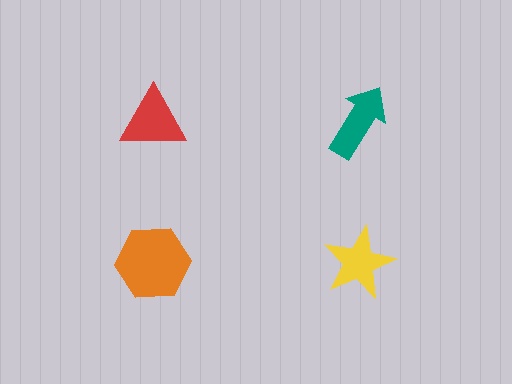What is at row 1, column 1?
A red triangle.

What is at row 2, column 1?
An orange hexagon.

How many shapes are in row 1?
2 shapes.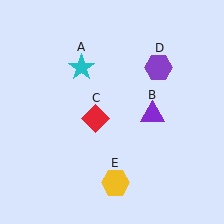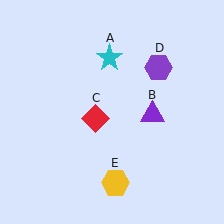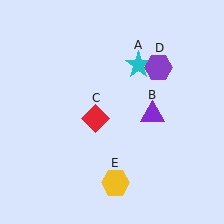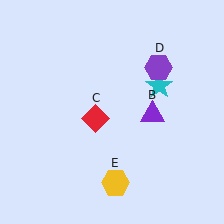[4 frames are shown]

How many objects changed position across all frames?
1 object changed position: cyan star (object A).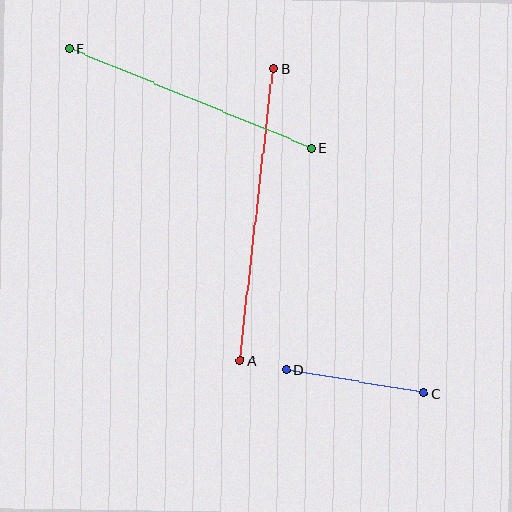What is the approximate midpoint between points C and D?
The midpoint is at approximately (355, 381) pixels.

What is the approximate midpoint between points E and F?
The midpoint is at approximately (190, 99) pixels.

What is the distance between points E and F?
The distance is approximately 261 pixels.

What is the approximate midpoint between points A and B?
The midpoint is at approximately (257, 215) pixels.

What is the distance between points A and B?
The distance is approximately 293 pixels.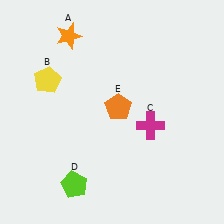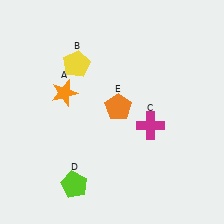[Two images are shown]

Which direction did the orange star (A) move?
The orange star (A) moved down.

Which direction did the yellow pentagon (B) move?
The yellow pentagon (B) moved right.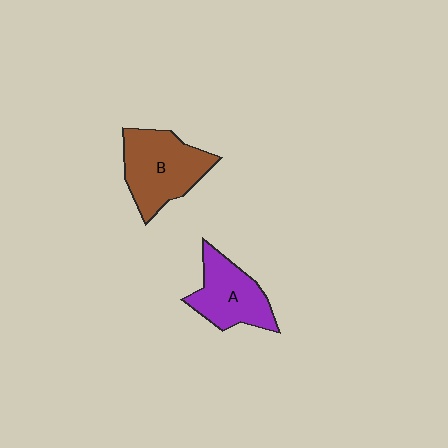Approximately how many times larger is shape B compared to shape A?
Approximately 1.2 times.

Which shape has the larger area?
Shape B (brown).